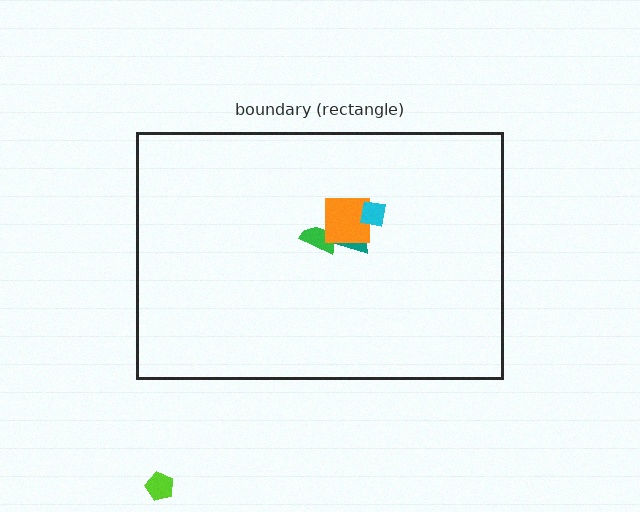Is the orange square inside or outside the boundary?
Inside.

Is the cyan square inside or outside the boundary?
Inside.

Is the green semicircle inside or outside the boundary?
Inside.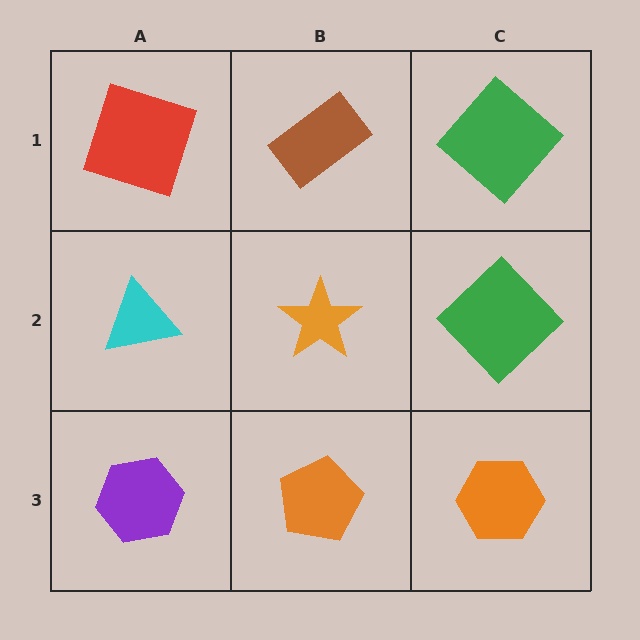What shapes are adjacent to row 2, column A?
A red square (row 1, column A), a purple hexagon (row 3, column A), an orange star (row 2, column B).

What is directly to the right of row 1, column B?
A green diamond.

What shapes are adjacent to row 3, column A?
A cyan triangle (row 2, column A), an orange pentagon (row 3, column B).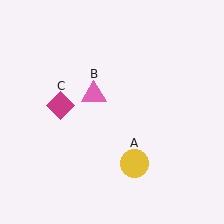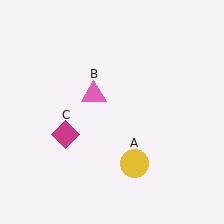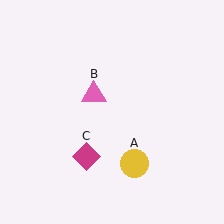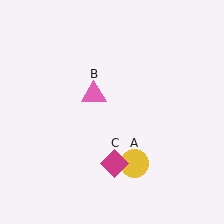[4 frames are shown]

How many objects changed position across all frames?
1 object changed position: magenta diamond (object C).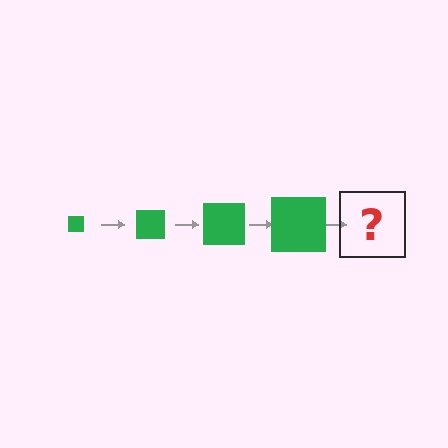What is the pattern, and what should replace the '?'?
The pattern is that the square gets progressively larger each step. The '?' should be a green square, larger than the previous one.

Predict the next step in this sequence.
The next step is a green square, larger than the previous one.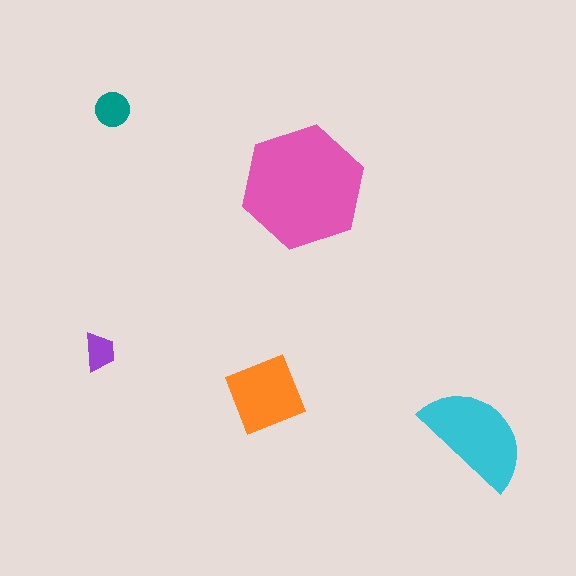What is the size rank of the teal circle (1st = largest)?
4th.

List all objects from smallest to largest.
The purple trapezoid, the teal circle, the orange square, the cyan semicircle, the pink hexagon.